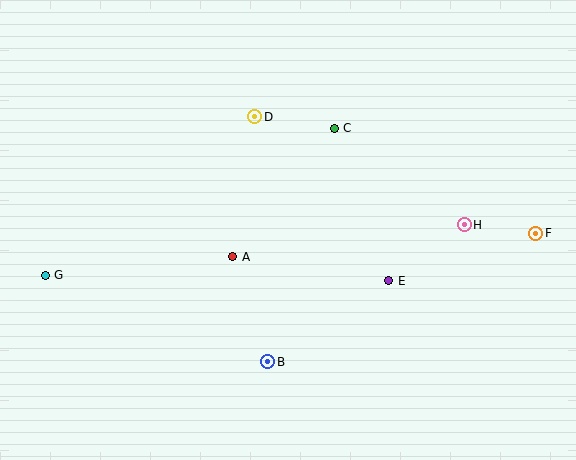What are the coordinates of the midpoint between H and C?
The midpoint between H and C is at (399, 177).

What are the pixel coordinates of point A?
Point A is at (233, 257).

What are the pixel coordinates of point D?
Point D is at (255, 117).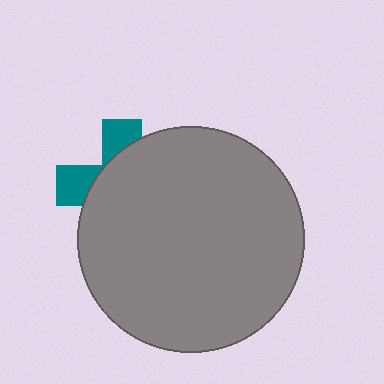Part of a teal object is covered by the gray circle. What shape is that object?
It is a cross.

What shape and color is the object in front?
The object in front is a gray circle.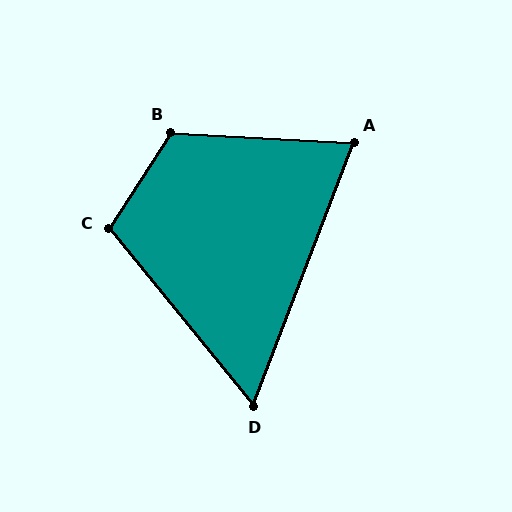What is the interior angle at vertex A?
Approximately 72 degrees (acute).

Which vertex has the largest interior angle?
B, at approximately 120 degrees.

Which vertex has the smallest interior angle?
D, at approximately 60 degrees.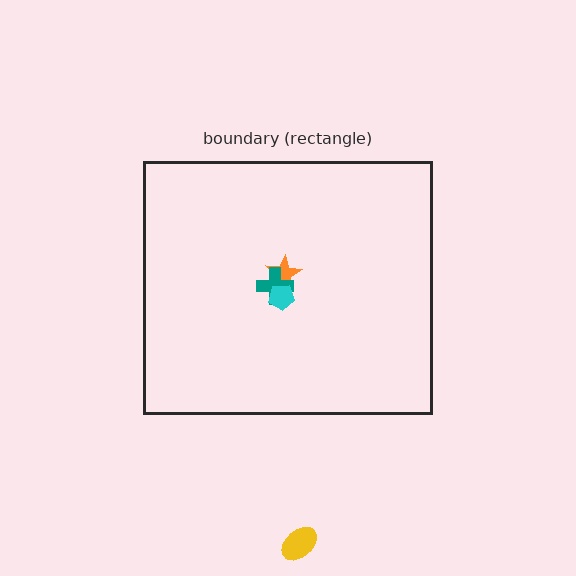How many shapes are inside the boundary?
3 inside, 1 outside.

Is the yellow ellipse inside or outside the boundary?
Outside.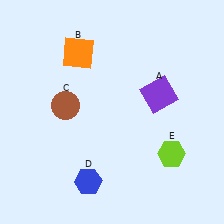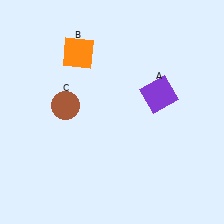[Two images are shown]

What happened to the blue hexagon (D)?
The blue hexagon (D) was removed in Image 2. It was in the bottom-left area of Image 1.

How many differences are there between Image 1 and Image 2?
There are 2 differences between the two images.